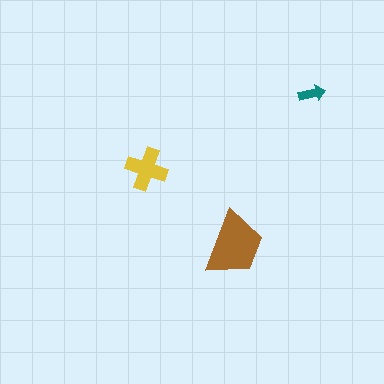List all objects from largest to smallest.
The brown trapezoid, the yellow cross, the teal arrow.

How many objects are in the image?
There are 3 objects in the image.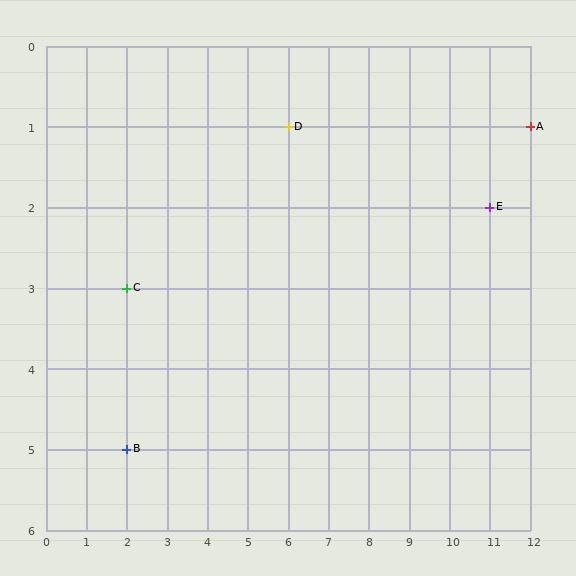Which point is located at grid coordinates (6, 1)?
Point D is at (6, 1).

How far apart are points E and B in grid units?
Points E and B are 9 columns and 3 rows apart (about 9.5 grid units diagonally).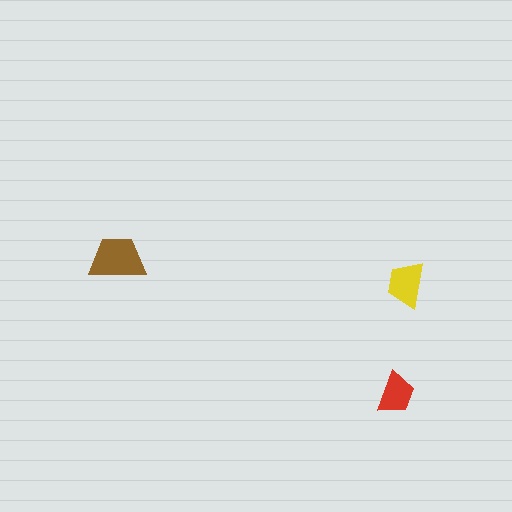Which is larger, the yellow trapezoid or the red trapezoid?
The yellow one.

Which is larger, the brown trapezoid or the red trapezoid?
The brown one.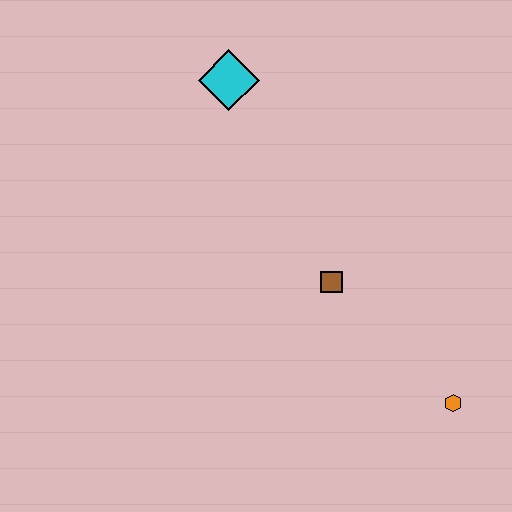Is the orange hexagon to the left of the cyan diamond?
No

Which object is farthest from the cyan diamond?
The orange hexagon is farthest from the cyan diamond.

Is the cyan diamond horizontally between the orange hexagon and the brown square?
No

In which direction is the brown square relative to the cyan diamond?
The brown square is below the cyan diamond.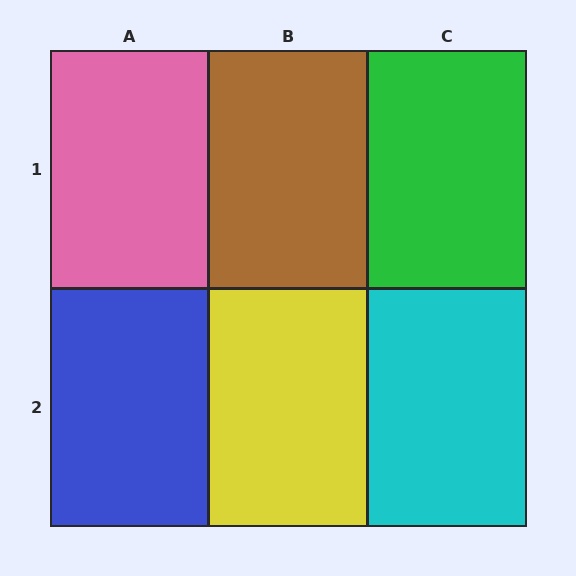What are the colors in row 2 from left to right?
Blue, yellow, cyan.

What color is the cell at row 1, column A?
Pink.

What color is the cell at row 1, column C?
Green.